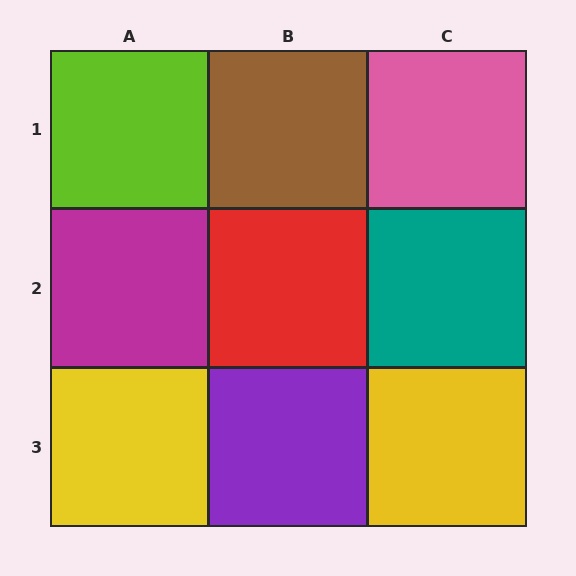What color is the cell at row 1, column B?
Brown.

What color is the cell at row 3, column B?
Purple.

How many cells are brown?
1 cell is brown.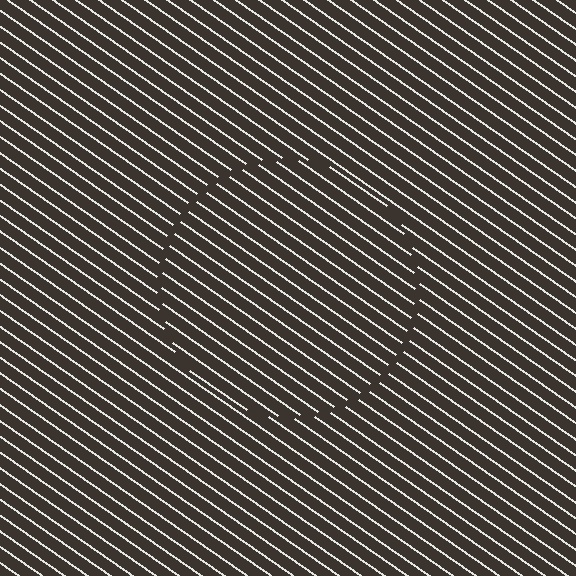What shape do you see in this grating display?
An illusory circle. The interior of the shape contains the same grating, shifted by half a period — the contour is defined by the phase discontinuity where line-ends from the inner and outer gratings abut.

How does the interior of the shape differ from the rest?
The interior of the shape contains the same grating, shifted by half a period — the contour is defined by the phase discontinuity where line-ends from the inner and outer gratings abut.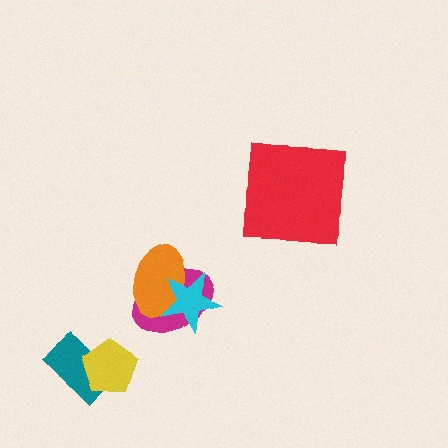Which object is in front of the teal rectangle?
The yellow pentagon is in front of the teal rectangle.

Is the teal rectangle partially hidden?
Yes, it is partially covered by another shape.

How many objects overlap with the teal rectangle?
1 object overlaps with the teal rectangle.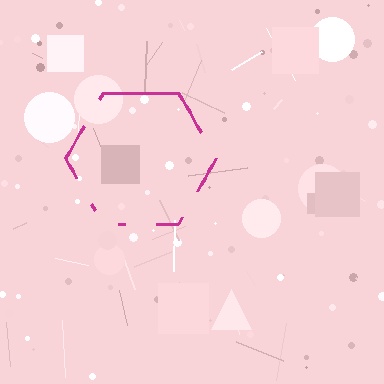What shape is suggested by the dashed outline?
The dashed outline suggests a hexagon.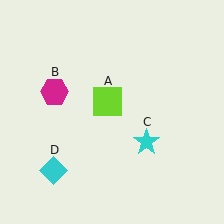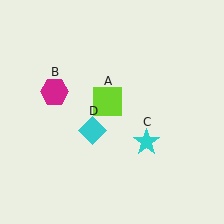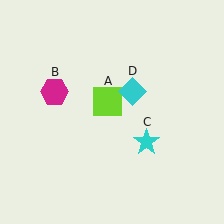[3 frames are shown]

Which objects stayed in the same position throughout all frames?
Lime square (object A) and magenta hexagon (object B) and cyan star (object C) remained stationary.